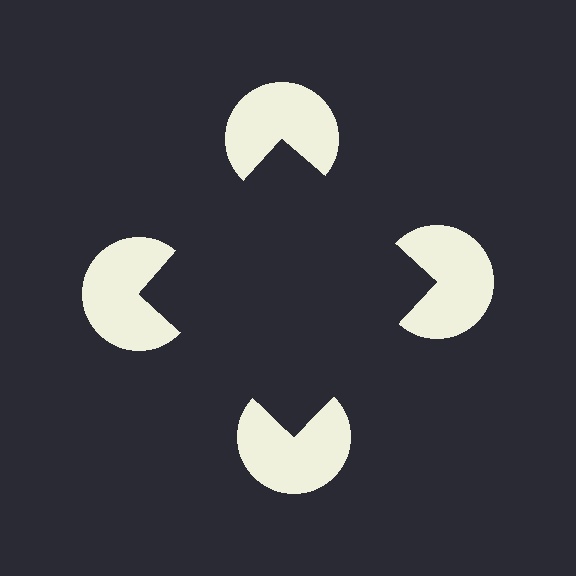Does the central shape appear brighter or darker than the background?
It typically appears slightly darker than the background, even though no actual brightness change is drawn.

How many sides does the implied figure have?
4 sides.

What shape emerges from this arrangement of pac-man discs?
An illusory square — its edges are inferred from the aligned wedge cuts in the pac-man discs, not physically drawn.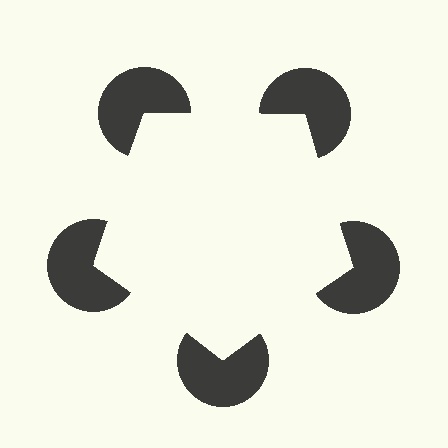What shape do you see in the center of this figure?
An illusory pentagon — its edges are inferred from the aligned wedge cuts in the pac-man discs, not physically drawn.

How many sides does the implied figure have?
5 sides.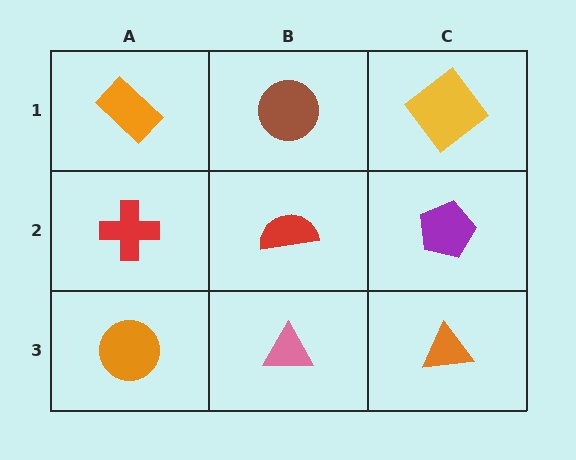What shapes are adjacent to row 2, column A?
An orange rectangle (row 1, column A), an orange circle (row 3, column A), a red semicircle (row 2, column B).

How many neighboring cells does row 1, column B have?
3.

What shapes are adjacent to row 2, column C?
A yellow diamond (row 1, column C), an orange triangle (row 3, column C), a red semicircle (row 2, column B).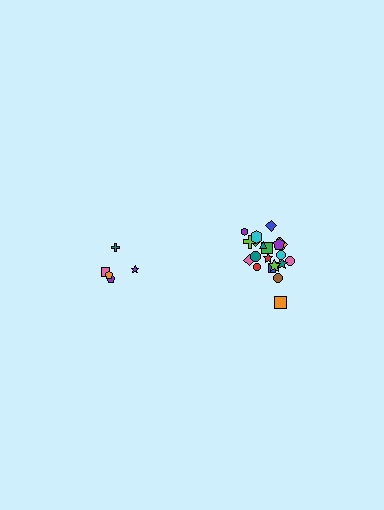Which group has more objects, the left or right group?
The right group.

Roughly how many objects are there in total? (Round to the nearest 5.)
Roughly 25 objects in total.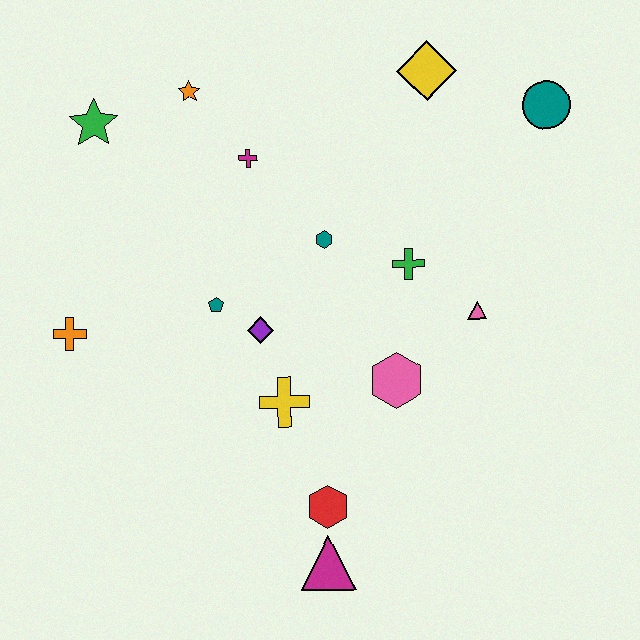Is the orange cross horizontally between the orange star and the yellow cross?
No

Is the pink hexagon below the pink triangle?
Yes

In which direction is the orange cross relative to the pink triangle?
The orange cross is to the left of the pink triangle.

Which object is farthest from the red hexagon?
The teal circle is farthest from the red hexagon.